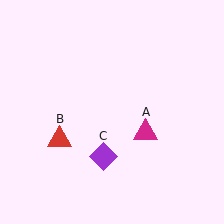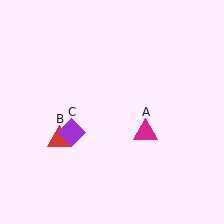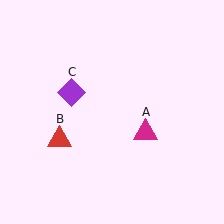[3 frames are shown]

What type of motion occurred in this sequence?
The purple diamond (object C) rotated clockwise around the center of the scene.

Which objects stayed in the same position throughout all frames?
Magenta triangle (object A) and red triangle (object B) remained stationary.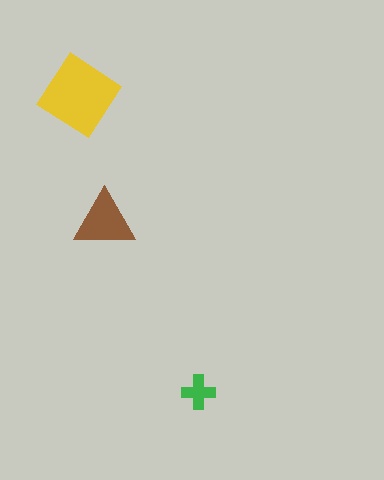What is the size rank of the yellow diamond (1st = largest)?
1st.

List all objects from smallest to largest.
The green cross, the brown triangle, the yellow diamond.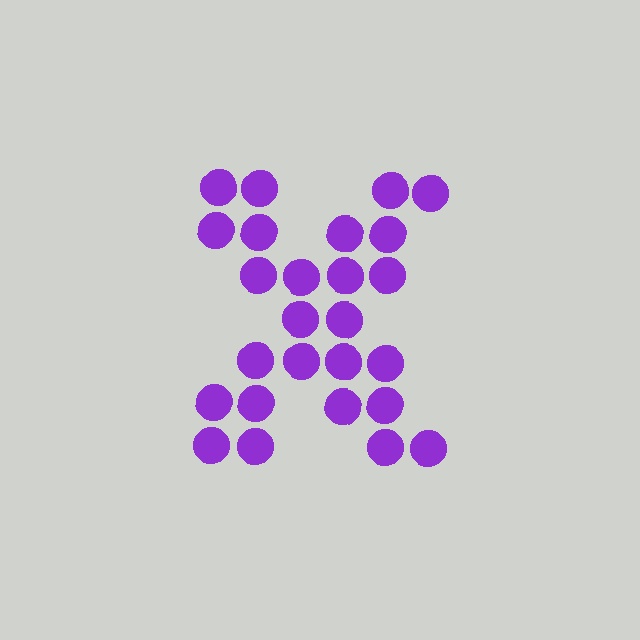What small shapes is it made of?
It is made of small circles.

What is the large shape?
The large shape is the letter X.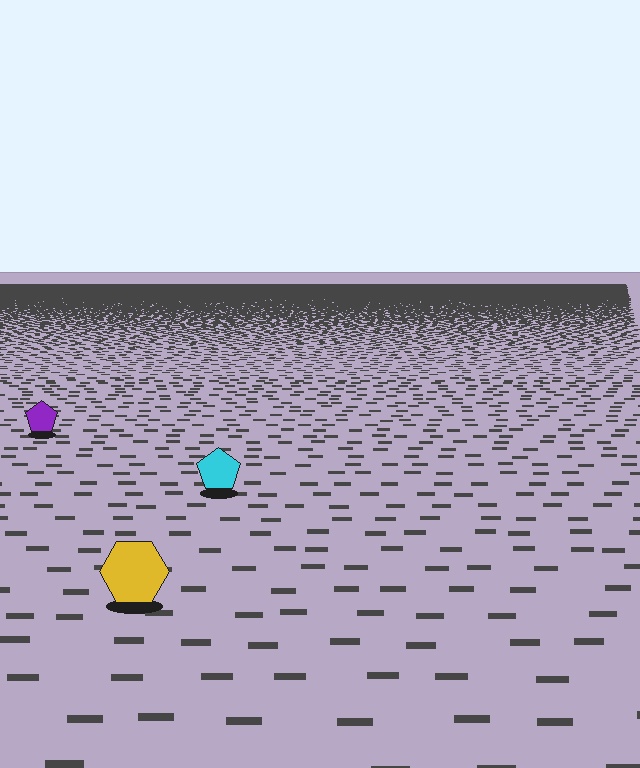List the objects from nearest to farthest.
From nearest to farthest: the yellow hexagon, the cyan pentagon, the purple pentagon.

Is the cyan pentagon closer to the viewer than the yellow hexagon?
No. The yellow hexagon is closer — you can tell from the texture gradient: the ground texture is coarser near it.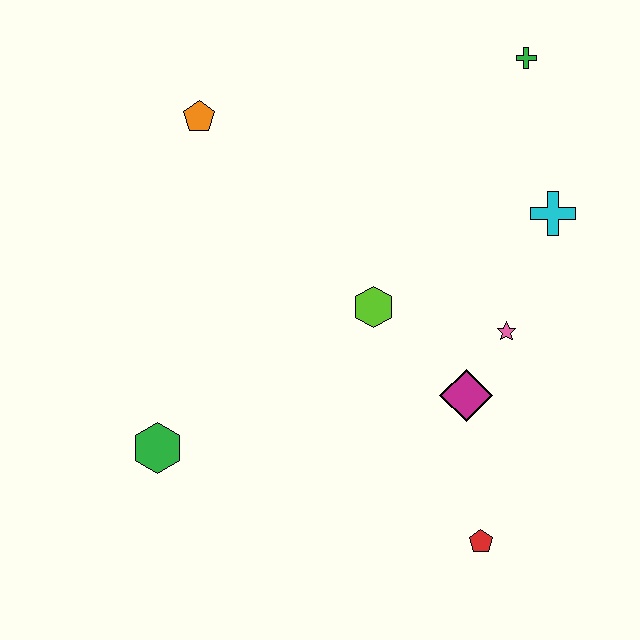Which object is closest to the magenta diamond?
The pink star is closest to the magenta diamond.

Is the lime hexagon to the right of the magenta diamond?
No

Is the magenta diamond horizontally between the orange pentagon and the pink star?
Yes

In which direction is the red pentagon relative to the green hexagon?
The red pentagon is to the right of the green hexagon.